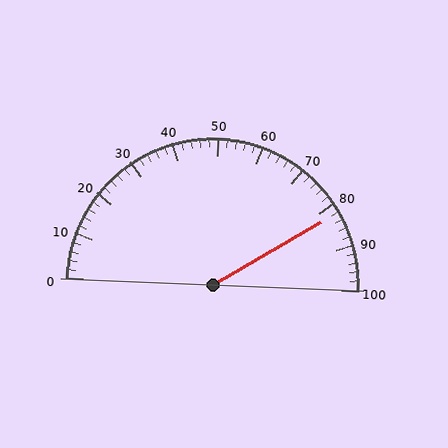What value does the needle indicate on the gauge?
The needle indicates approximately 82.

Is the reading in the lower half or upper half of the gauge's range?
The reading is in the upper half of the range (0 to 100).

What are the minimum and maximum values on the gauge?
The gauge ranges from 0 to 100.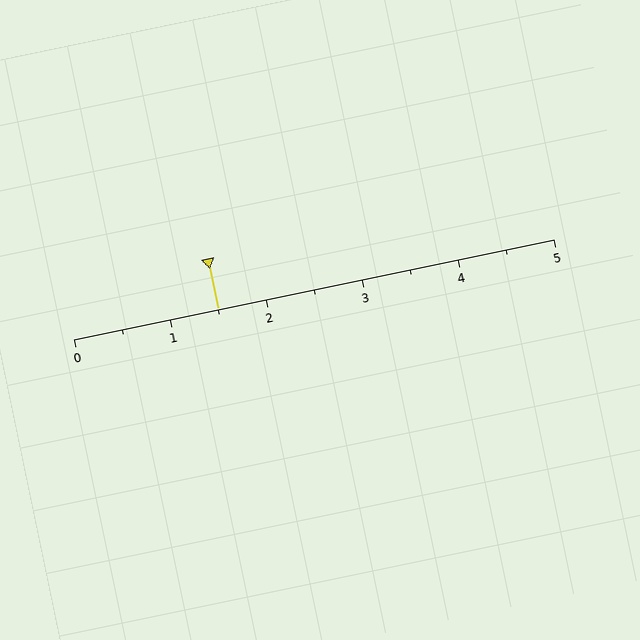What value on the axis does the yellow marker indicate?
The marker indicates approximately 1.5.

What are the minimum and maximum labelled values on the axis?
The axis runs from 0 to 5.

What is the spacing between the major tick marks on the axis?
The major ticks are spaced 1 apart.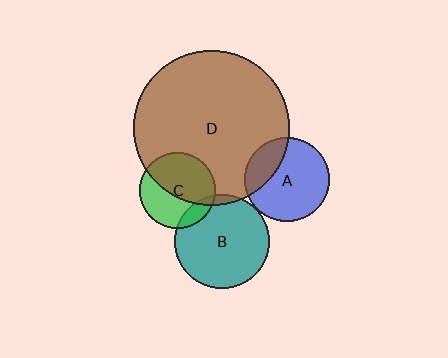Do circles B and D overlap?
Yes.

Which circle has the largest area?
Circle D (brown).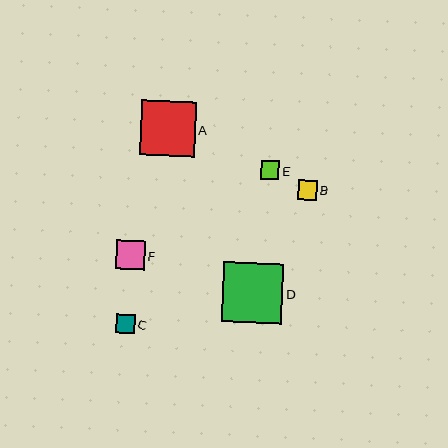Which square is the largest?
Square D is the largest with a size of approximately 60 pixels.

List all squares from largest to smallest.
From largest to smallest: D, A, F, B, E, C.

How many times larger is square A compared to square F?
Square A is approximately 1.9 times the size of square F.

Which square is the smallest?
Square C is the smallest with a size of approximately 18 pixels.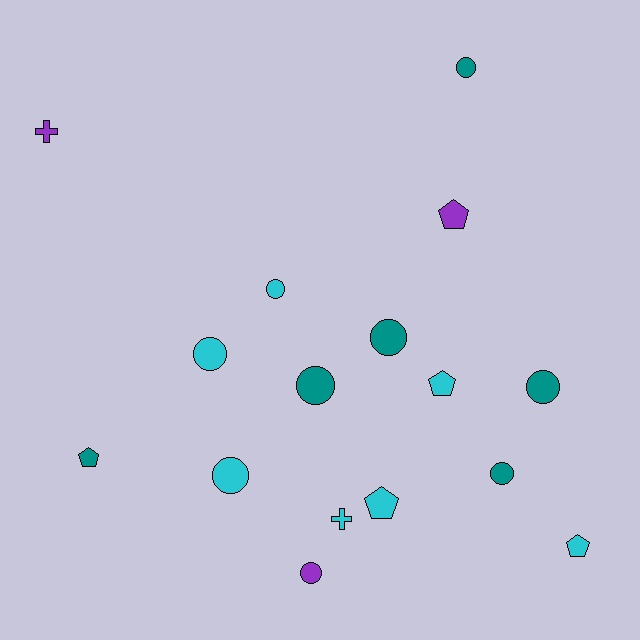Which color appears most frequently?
Cyan, with 7 objects.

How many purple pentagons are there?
There is 1 purple pentagon.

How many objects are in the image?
There are 16 objects.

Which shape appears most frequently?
Circle, with 9 objects.